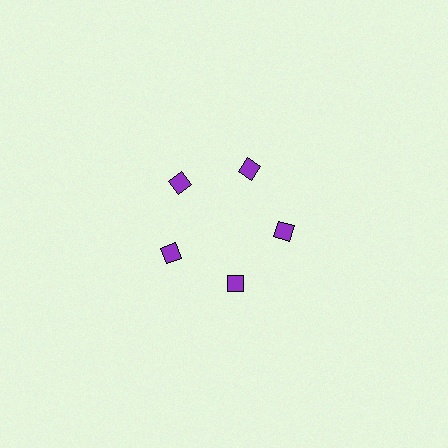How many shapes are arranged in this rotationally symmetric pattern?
There are 5 shapes, arranged in 5 groups of 1.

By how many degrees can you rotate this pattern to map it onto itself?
The pattern maps onto itself every 72 degrees of rotation.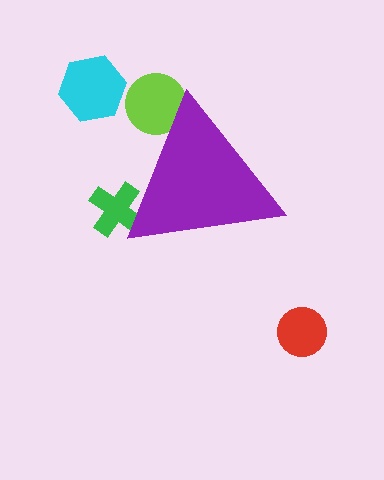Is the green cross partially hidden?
Yes, the green cross is partially hidden behind the purple triangle.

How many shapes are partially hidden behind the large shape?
2 shapes are partially hidden.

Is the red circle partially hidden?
No, the red circle is fully visible.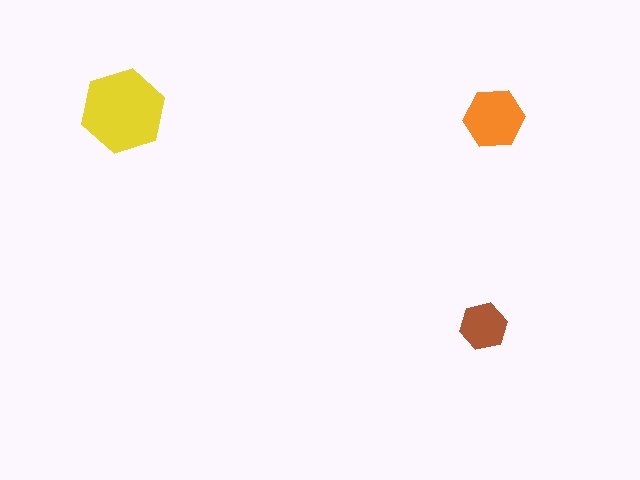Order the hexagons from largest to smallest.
the yellow one, the orange one, the brown one.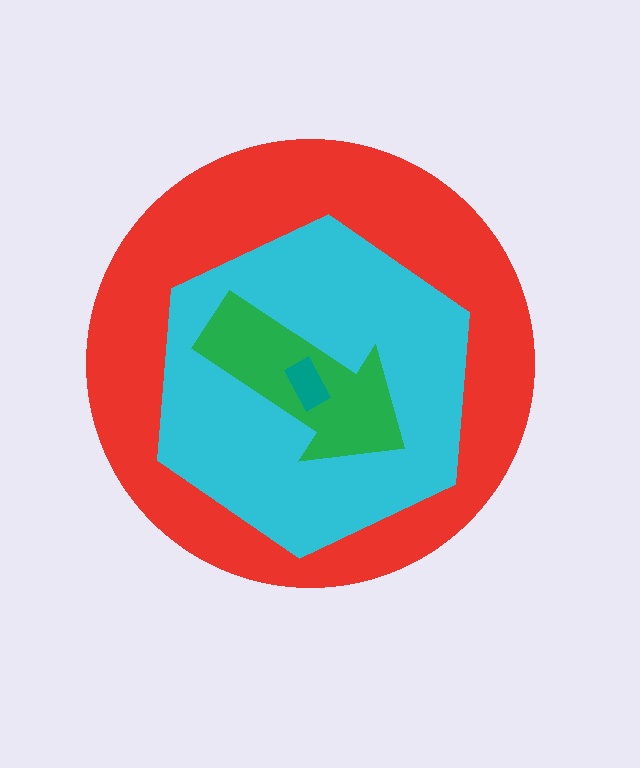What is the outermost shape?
The red circle.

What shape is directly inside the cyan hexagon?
The green arrow.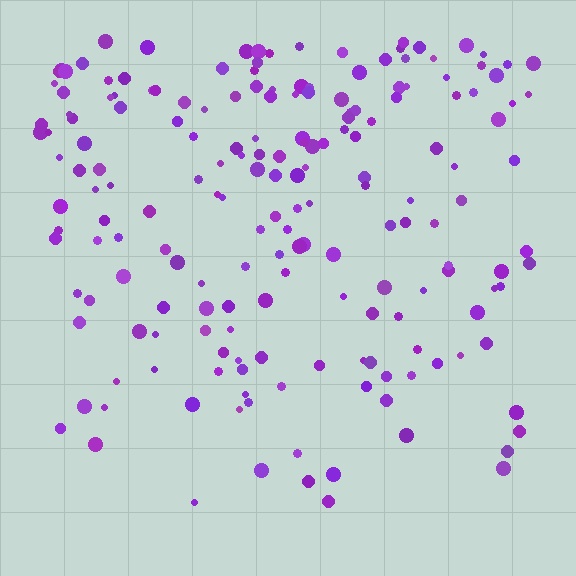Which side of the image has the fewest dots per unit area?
The bottom.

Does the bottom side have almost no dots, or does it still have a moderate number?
Still a moderate number, just noticeably fewer than the top.